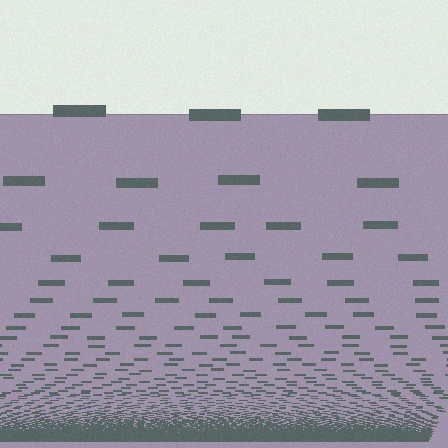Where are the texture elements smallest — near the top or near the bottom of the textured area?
Near the bottom.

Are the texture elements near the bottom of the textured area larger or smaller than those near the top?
Smaller. The gradient is inverted — elements near the bottom are smaller and denser.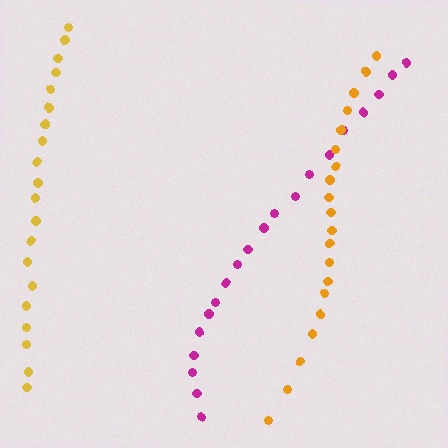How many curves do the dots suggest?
There are 3 distinct paths.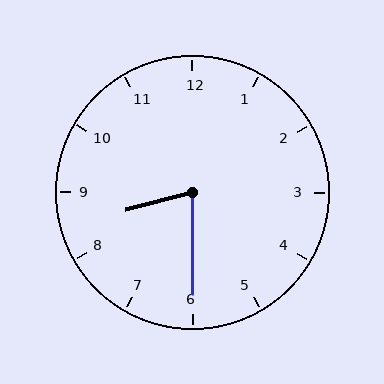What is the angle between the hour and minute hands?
Approximately 75 degrees.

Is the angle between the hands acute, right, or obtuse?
It is acute.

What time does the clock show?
8:30.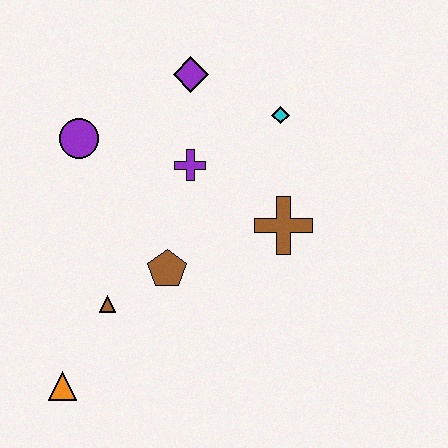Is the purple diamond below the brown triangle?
No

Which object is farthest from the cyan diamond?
The orange triangle is farthest from the cyan diamond.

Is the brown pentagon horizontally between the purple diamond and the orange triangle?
Yes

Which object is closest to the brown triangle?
The brown pentagon is closest to the brown triangle.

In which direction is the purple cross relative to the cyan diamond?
The purple cross is to the left of the cyan diamond.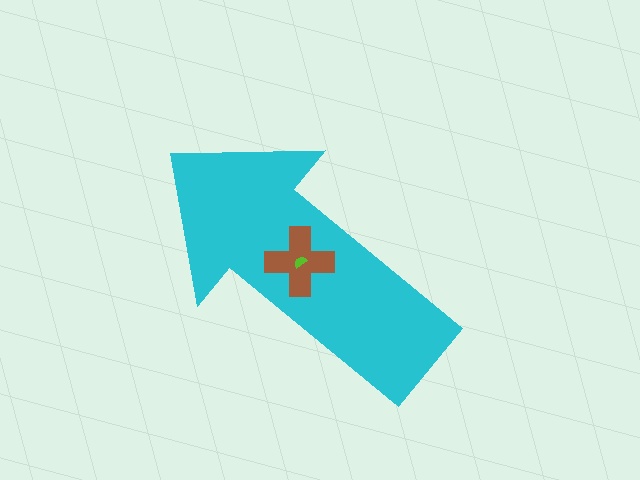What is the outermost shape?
The cyan arrow.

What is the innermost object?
The lime semicircle.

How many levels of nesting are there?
3.